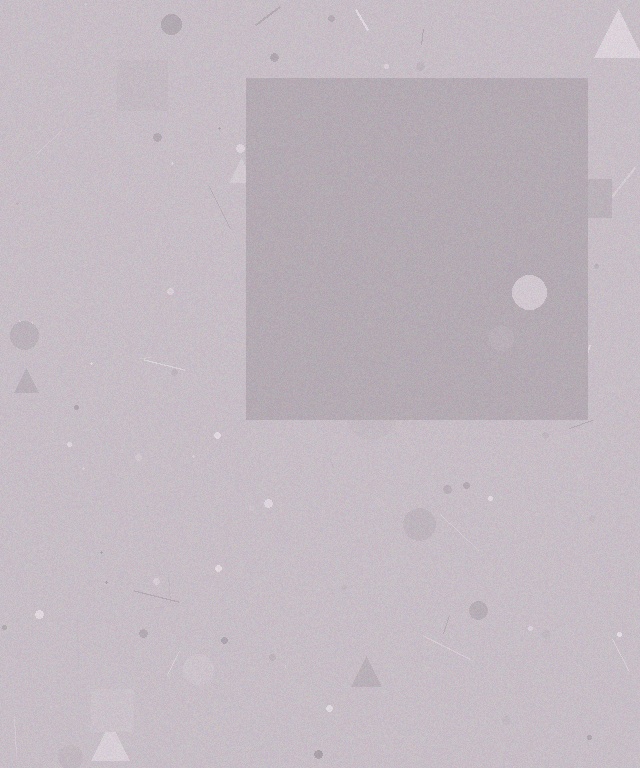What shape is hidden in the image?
A square is hidden in the image.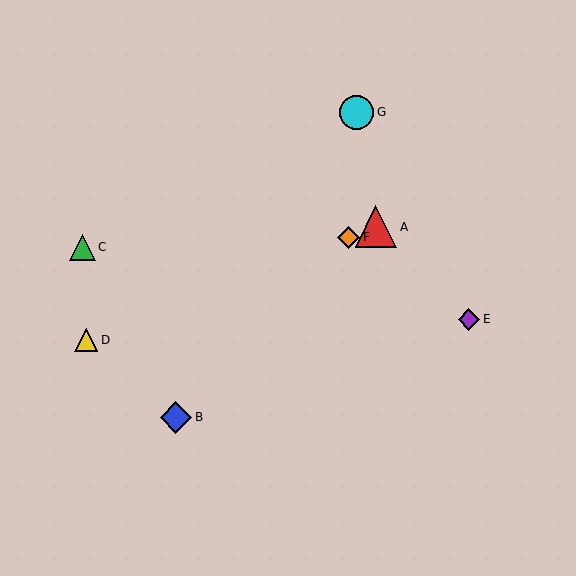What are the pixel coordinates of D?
Object D is at (86, 340).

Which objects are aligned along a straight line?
Objects A, D, F are aligned along a straight line.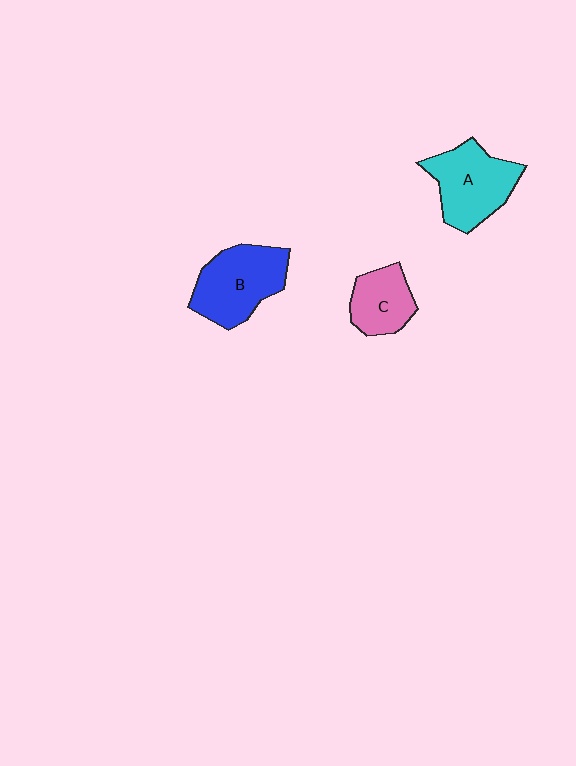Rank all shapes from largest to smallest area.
From largest to smallest: B (blue), A (cyan), C (pink).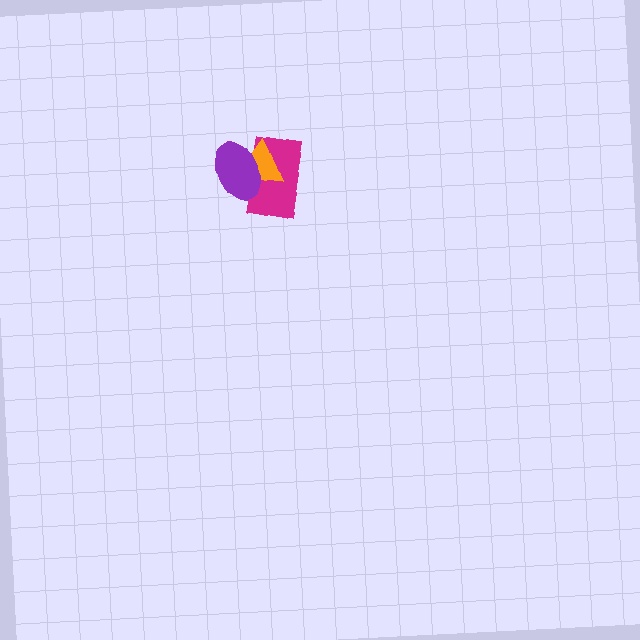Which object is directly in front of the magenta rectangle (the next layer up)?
The orange triangle is directly in front of the magenta rectangle.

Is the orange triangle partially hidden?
Yes, it is partially covered by another shape.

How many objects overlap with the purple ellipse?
2 objects overlap with the purple ellipse.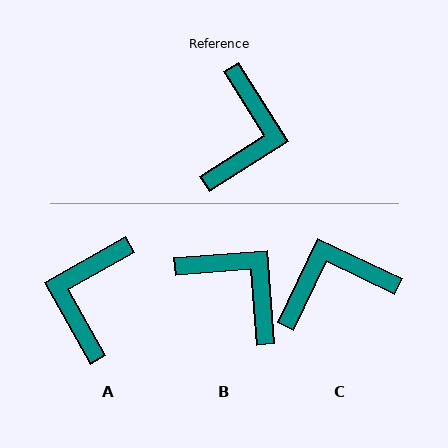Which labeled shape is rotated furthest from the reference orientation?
A, about 177 degrees away.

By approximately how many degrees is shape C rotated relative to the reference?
Approximately 123 degrees counter-clockwise.